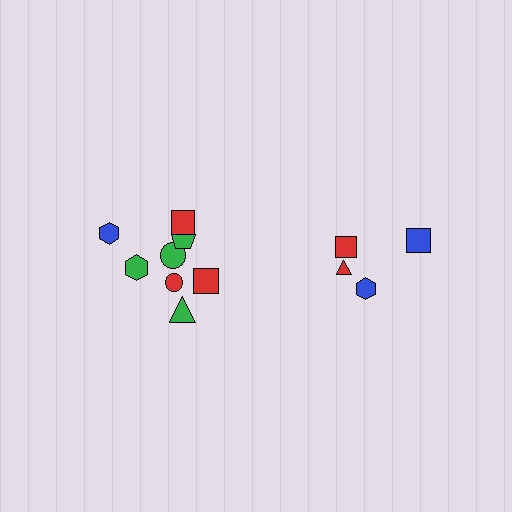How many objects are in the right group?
There are 4 objects.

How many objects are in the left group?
There are 8 objects.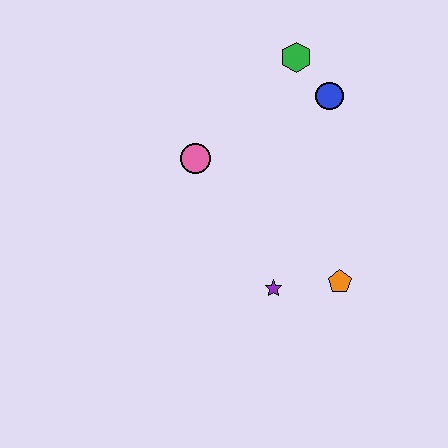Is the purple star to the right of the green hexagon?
No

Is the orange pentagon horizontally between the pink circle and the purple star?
No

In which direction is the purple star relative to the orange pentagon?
The purple star is to the left of the orange pentagon.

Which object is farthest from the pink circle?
The orange pentagon is farthest from the pink circle.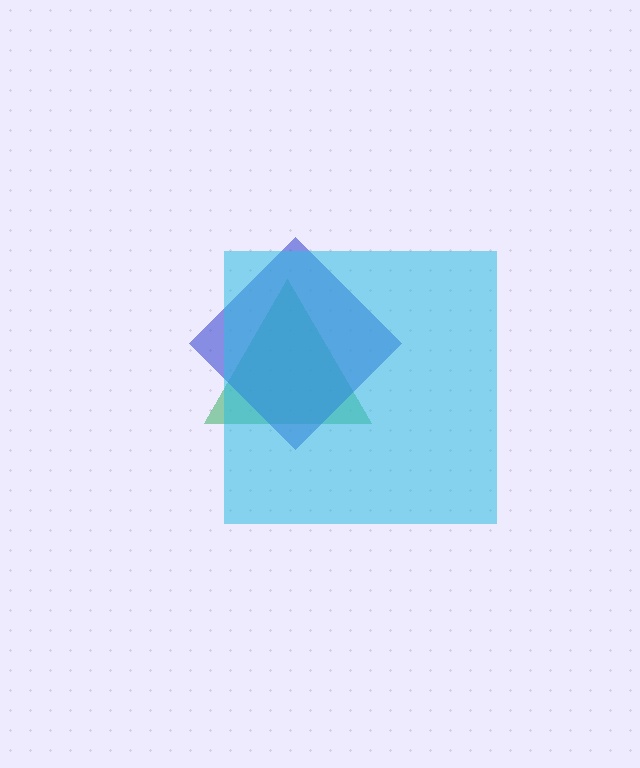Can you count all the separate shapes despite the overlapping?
Yes, there are 3 separate shapes.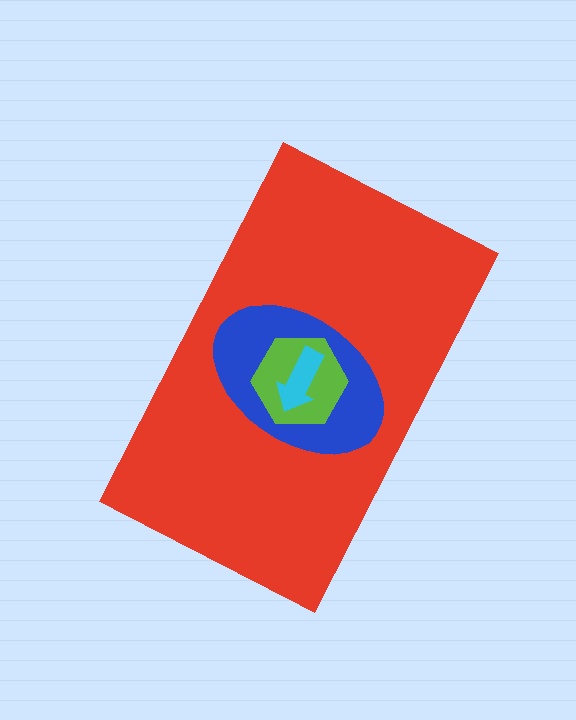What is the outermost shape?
The red rectangle.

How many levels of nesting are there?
4.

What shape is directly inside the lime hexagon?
The cyan arrow.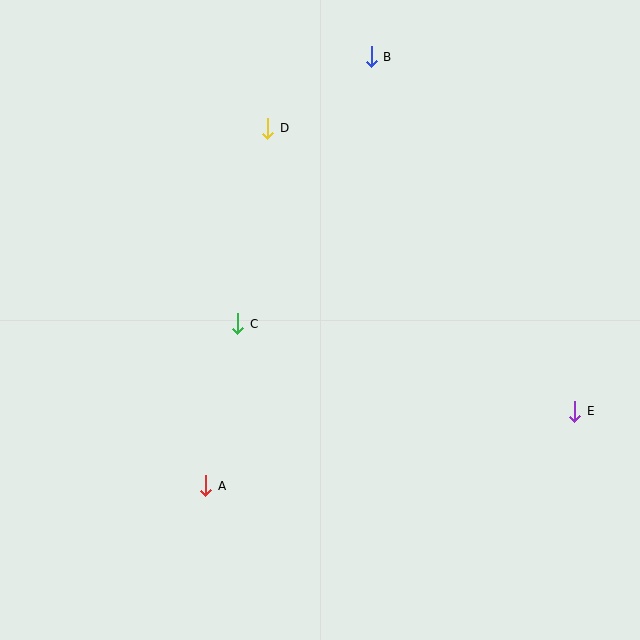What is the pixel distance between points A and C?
The distance between A and C is 165 pixels.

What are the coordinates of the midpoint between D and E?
The midpoint between D and E is at (421, 270).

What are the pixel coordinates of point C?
Point C is at (238, 324).